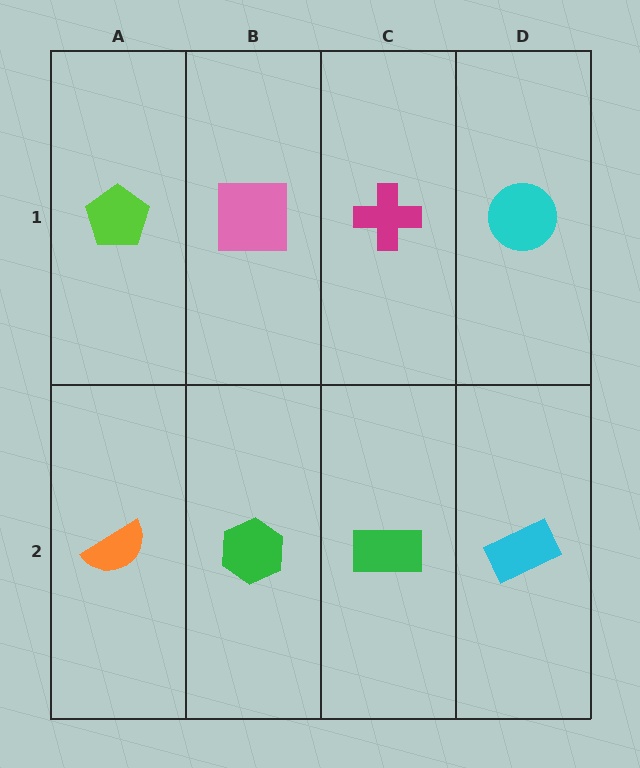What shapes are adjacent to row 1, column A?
An orange semicircle (row 2, column A), a pink square (row 1, column B).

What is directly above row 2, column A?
A lime pentagon.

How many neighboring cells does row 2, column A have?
2.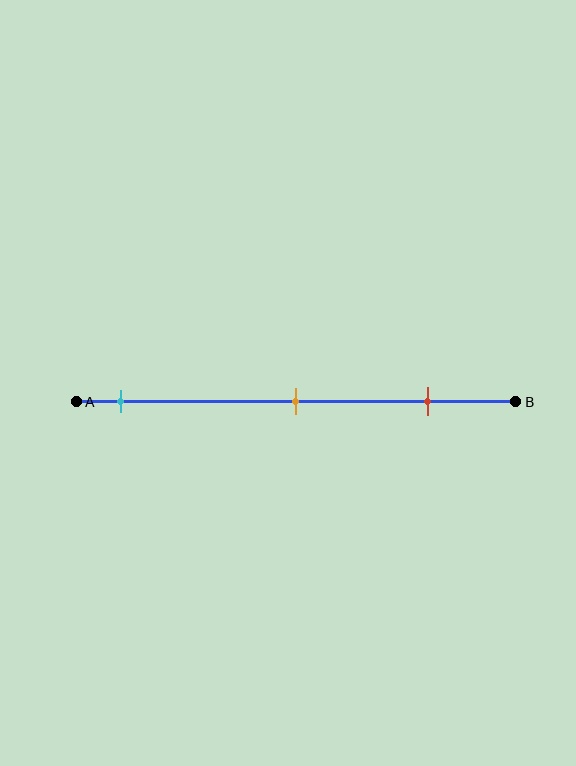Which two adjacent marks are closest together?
The orange and red marks are the closest adjacent pair.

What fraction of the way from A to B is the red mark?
The red mark is approximately 80% (0.8) of the way from A to B.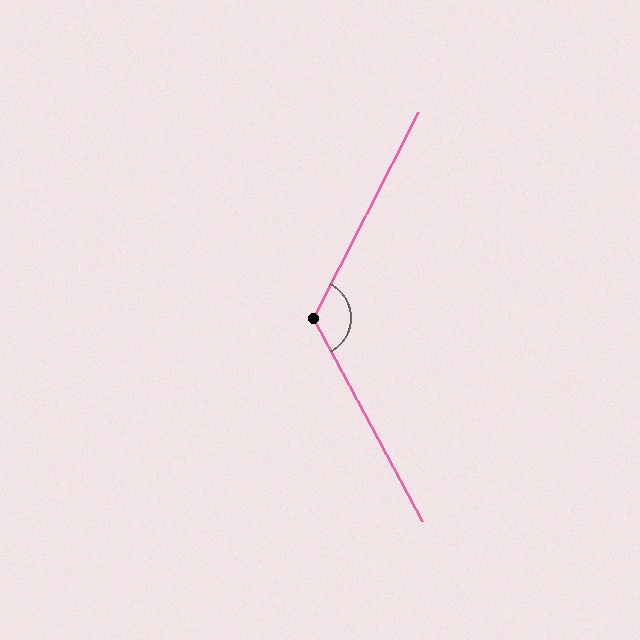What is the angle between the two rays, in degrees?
Approximately 125 degrees.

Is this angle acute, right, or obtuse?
It is obtuse.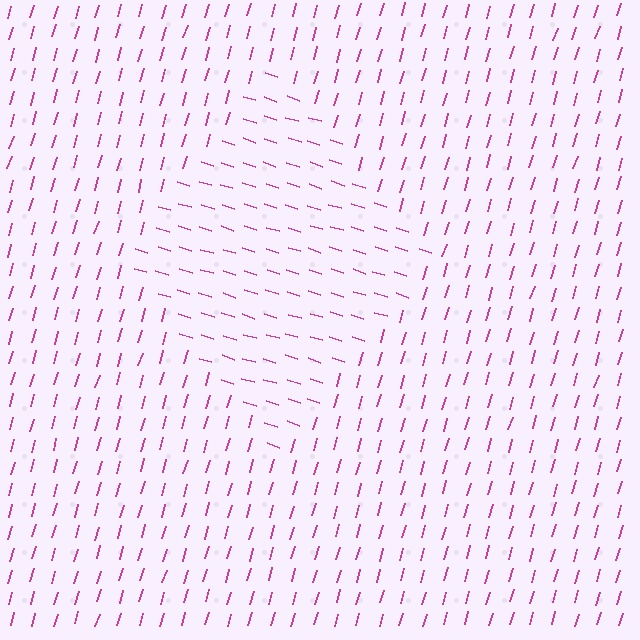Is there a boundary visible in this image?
Yes, there is a texture boundary formed by a change in line orientation.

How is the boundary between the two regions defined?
The boundary is defined purely by a change in line orientation (approximately 88 degrees difference). All lines are the same color and thickness.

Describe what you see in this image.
The image is filled with small magenta line segments. A diamond region in the image has lines oriented differently from the surrounding lines, creating a visible texture boundary.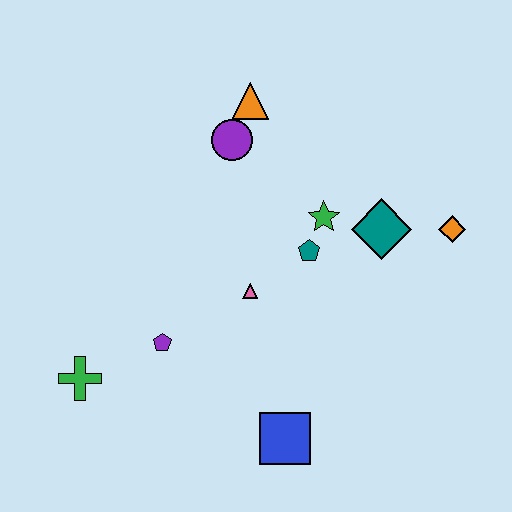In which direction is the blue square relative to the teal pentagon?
The blue square is below the teal pentagon.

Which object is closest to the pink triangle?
The teal pentagon is closest to the pink triangle.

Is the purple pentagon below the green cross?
No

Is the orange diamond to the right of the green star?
Yes